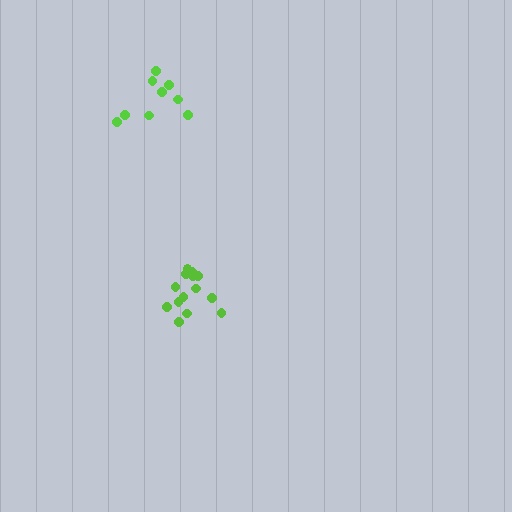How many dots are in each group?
Group 1: 9 dots, Group 2: 14 dots (23 total).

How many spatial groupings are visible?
There are 2 spatial groupings.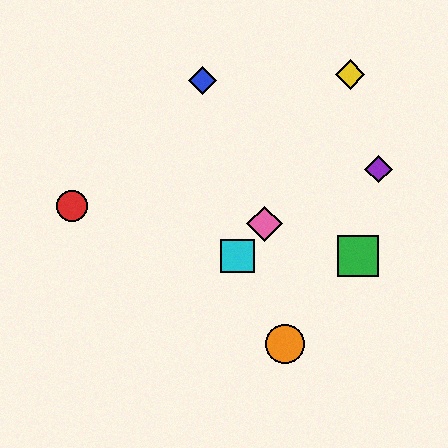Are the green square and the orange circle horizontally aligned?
No, the green square is at y≈256 and the orange circle is at y≈344.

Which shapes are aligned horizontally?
The green square, the cyan square are aligned horizontally.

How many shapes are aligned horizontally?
2 shapes (the green square, the cyan square) are aligned horizontally.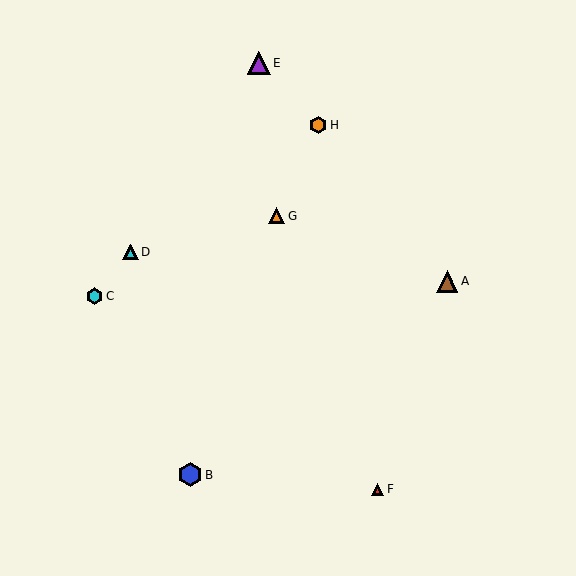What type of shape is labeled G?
Shape G is an orange triangle.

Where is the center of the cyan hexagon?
The center of the cyan hexagon is at (94, 296).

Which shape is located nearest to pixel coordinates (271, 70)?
The purple triangle (labeled E) at (259, 63) is nearest to that location.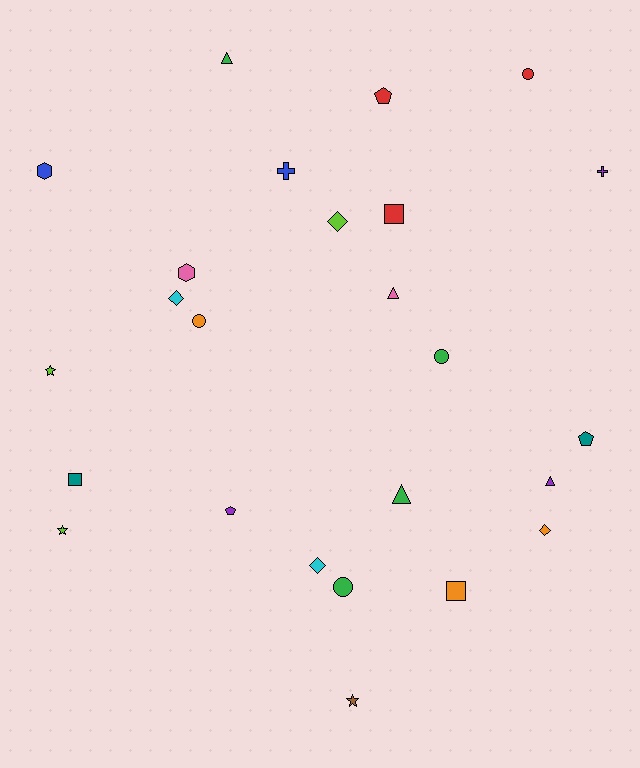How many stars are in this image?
There are 3 stars.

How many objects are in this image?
There are 25 objects.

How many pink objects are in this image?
There are 2 pink objects.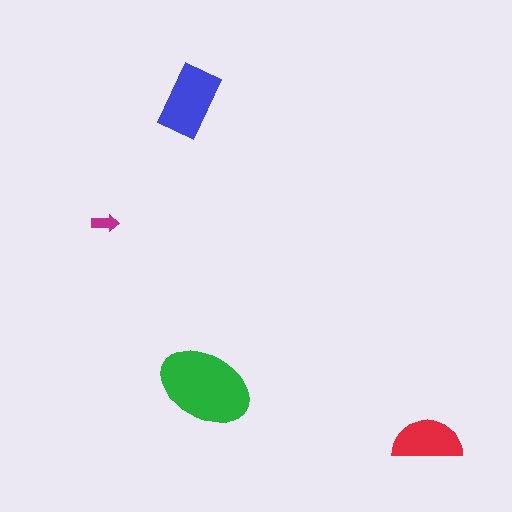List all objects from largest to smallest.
The green ellipse, the blue rectangle, the red semicircle, the magenta arrow.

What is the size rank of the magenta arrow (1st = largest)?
4th.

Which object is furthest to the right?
The red semicircle is rightmost.